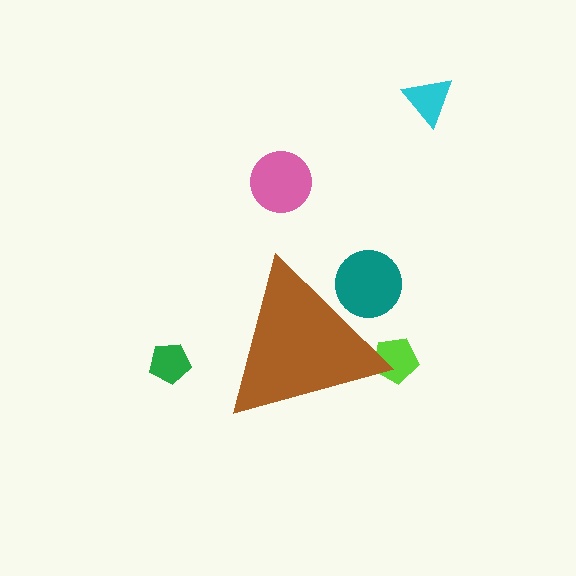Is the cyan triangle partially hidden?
No, the cyan triangle is fully visible.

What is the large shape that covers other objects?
A brown triangle.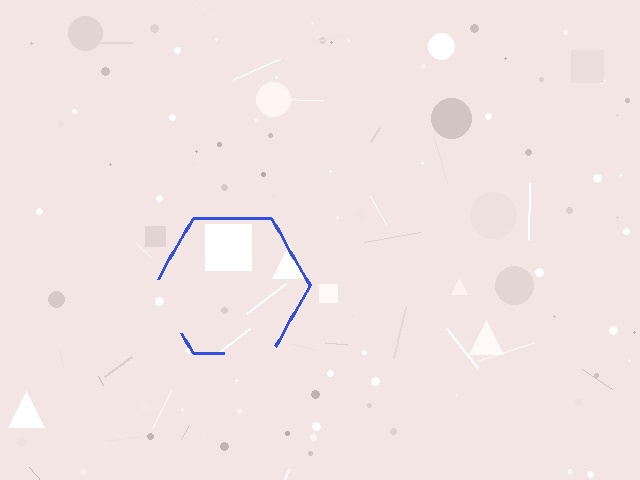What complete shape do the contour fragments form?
The contour fragments form a hexagon.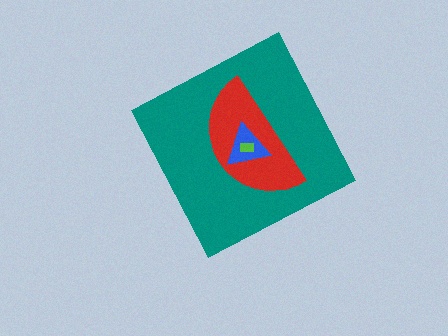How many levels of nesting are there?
4.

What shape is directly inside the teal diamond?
The red semicircle.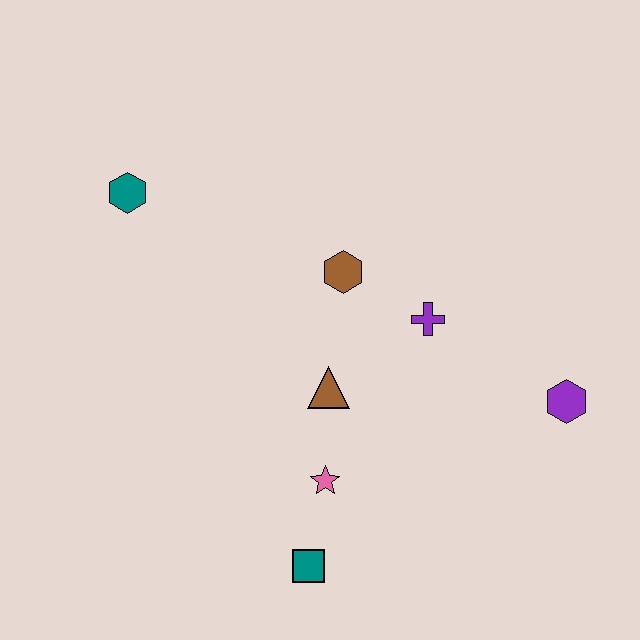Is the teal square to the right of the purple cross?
No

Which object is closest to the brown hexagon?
The purple cross is closest to the brown hexagon.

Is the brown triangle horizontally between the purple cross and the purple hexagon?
No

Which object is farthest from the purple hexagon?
The teal hexagon is farthest from the purple hexagon.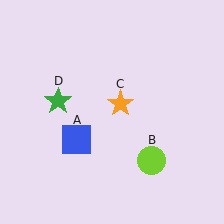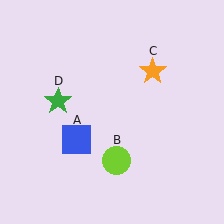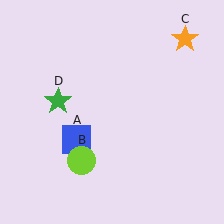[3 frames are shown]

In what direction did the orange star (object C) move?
The orange star (object C) moved up and to the right.